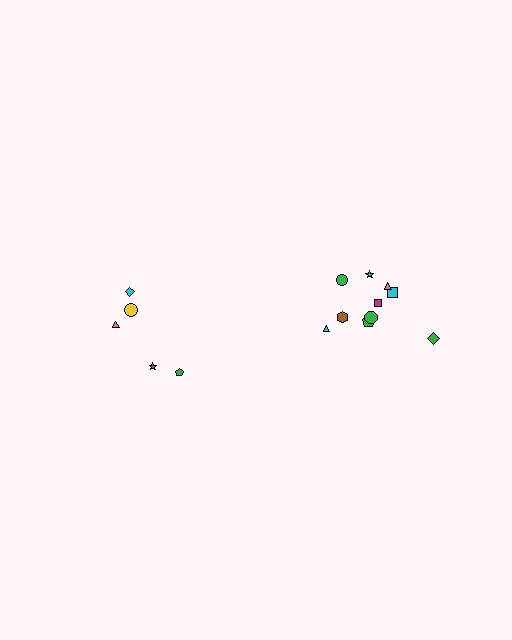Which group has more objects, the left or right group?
The right group.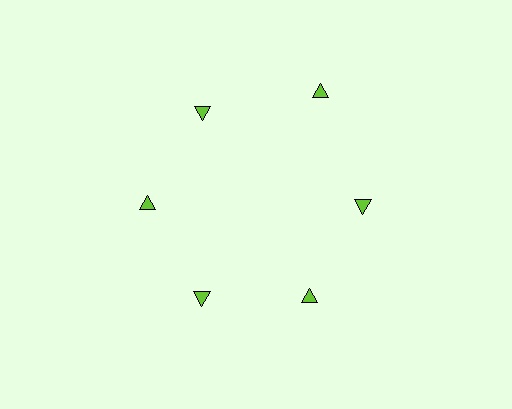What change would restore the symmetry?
The symmetry would be restored by moving it inward, back onto the ring so that all 6 triangles sit at equal angles and equal distance from the center.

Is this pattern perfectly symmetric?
No. The 6 lime triangles are arranged in a ring, but one element near the 1 o'clock position is pushed outward from the center, breaking the 6-fold rotational symmetry.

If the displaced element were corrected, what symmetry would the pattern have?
It would have 6-fold rotational symmetry — the pattern would map onto itself every 60 degrees.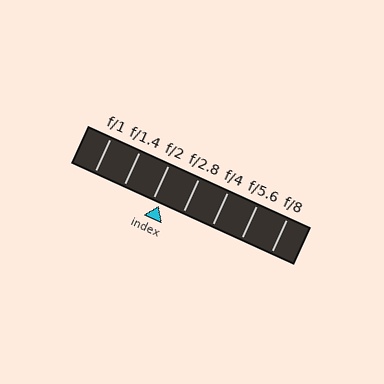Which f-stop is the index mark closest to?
The index mark is closest to f/2.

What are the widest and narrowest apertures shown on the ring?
The widest aperture shown is f/1 and the narrowest is f/8.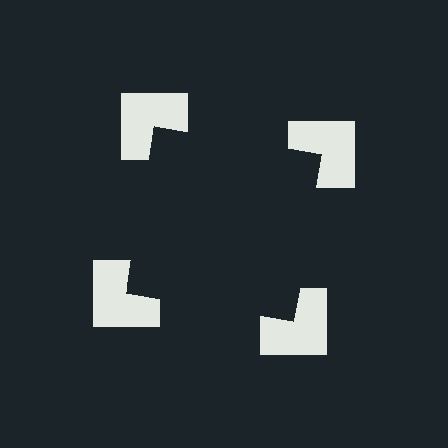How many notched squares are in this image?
There are 4 — one at each vertex of the illusory square.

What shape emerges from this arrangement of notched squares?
An illusory square — its edges are inferred from the aligned wedge cuts in the notched squares, not physically drawn.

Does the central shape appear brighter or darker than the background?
It typically appears slightly darker than the background, even though no actual brightness change is drawn.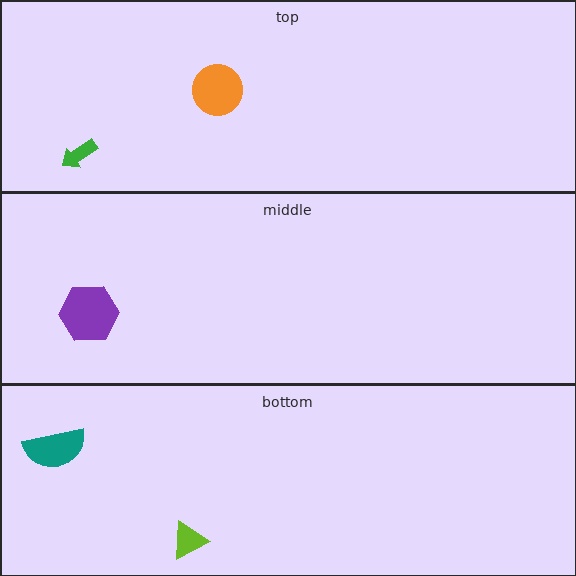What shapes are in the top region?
The green arrow, the orange circle.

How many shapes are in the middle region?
1.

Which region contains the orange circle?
The top region.